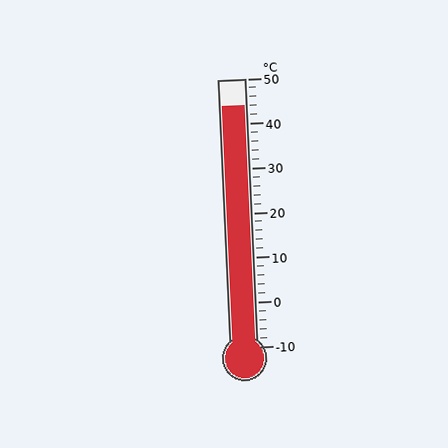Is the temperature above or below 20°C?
The temperature is above 20°C.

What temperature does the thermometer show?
The thermometer shows approximately 44°C.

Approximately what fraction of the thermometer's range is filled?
The thermometer is filled to approximately 90% of its range.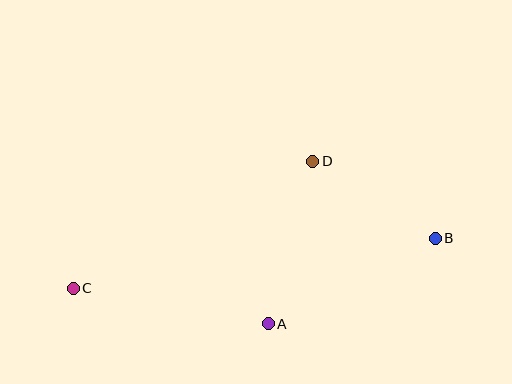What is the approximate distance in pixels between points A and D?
The distance between A and D is approximately 168 pixels.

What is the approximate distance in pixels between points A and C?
The distance between A and C is approximately 198 pixels.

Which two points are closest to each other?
Points B and D are closest to each other.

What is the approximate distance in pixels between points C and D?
The distance between C and D is approximately 271 pixels.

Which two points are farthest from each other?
Points B and C are farthest from each other.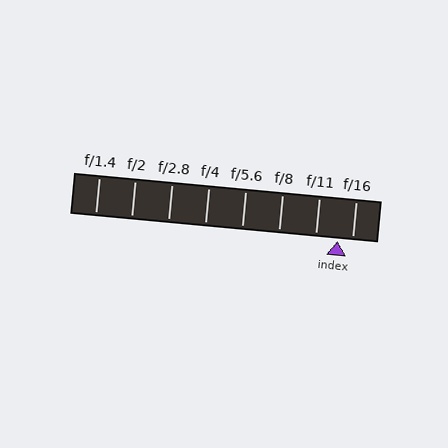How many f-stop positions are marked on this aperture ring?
There are 8 f-stop positions marked.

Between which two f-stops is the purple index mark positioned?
The index mark is between f/11 and f/16.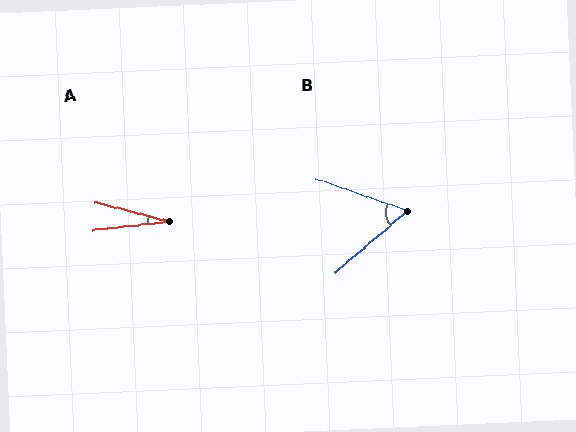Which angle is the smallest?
A, at approximately 21 degrees.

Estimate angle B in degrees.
Approximately 60 degrees.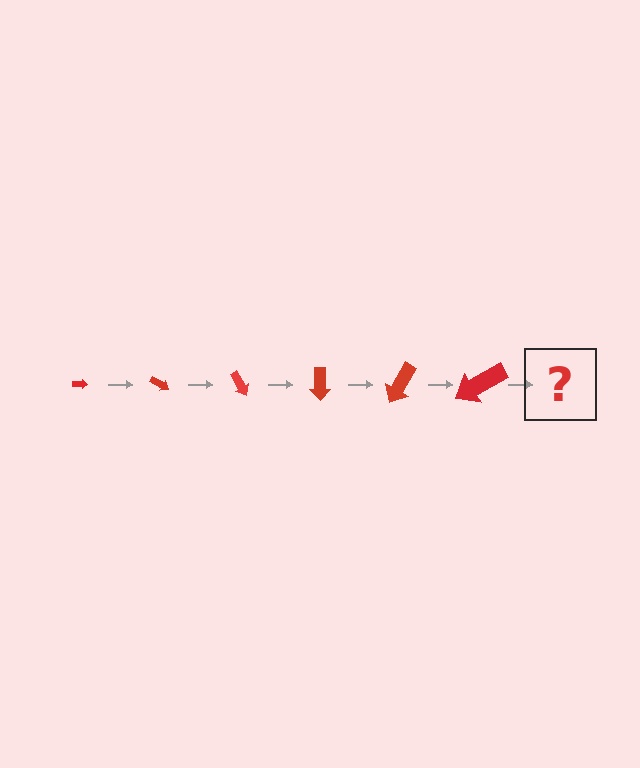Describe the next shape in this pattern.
It should be an arrow, larger than the previous one and rotated 180 degrees from the start.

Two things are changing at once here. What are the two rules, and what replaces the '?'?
The two rules are that the arrow grows larger each step and it rotates 30 degrees each step. The '?' should be an arrow, larger than the previous one and rotated 180 degrees from the start.